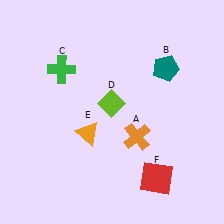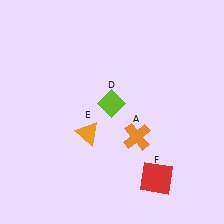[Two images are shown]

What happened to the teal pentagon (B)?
The teal pentagon (B) was removed in Image 2. It was in the top-right area of Image 1.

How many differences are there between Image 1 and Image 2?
There are 2 differences between the two images.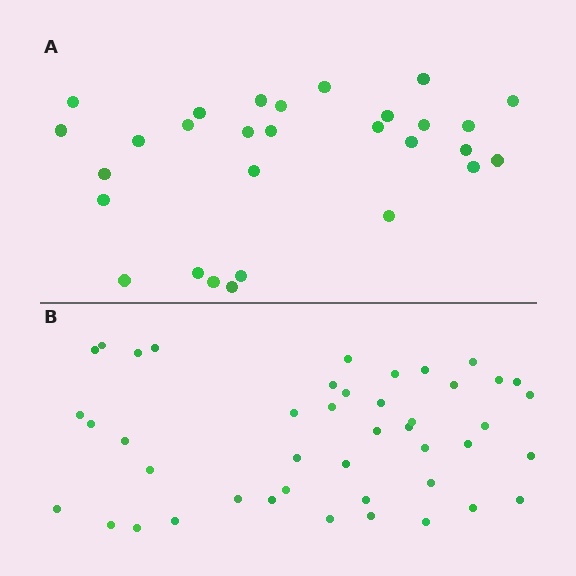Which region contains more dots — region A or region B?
Region B (the bottom region) has more dots.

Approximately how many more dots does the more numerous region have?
Region B has approximately 15 more dots than region A.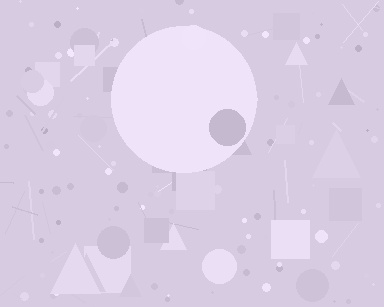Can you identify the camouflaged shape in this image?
The camouflaged shape is a circle.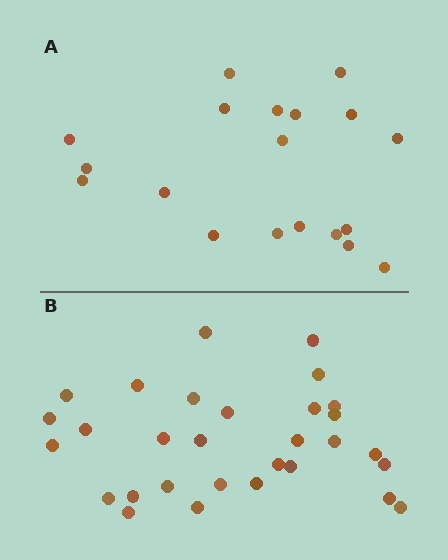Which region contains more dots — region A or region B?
Region B (the bottom region) has more dots.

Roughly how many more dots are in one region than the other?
Region B has roughly 12 or so more dots than region A.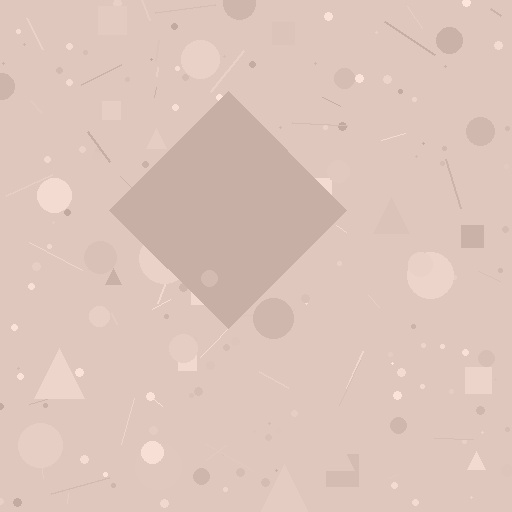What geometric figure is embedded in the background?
A diamond is embedded in the background.